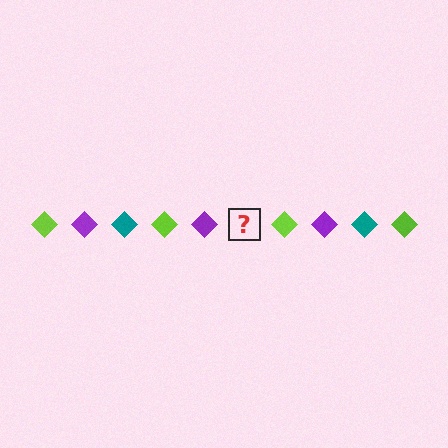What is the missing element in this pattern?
The missing element is a teal diamond.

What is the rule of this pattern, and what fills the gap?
The rule is that the pattern cycles through lime, purple, teal diamonds. The gap should be filled with a teal diamond.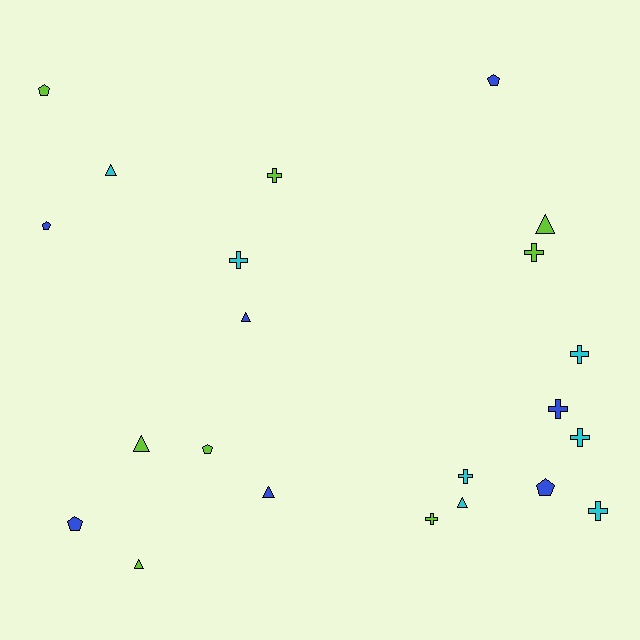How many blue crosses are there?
There is 1 blue cross.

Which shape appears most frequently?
Cross, with 9 objects.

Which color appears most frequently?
Lime, with 8 objects.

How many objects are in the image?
There are 22 objects.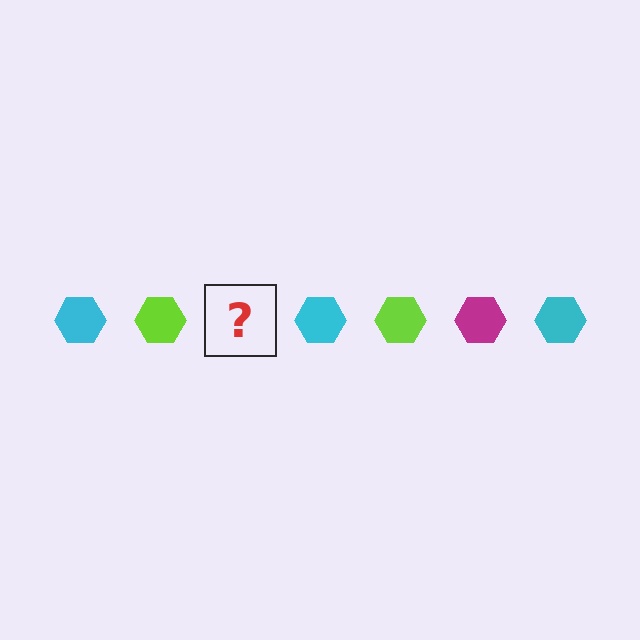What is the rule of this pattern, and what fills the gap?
The rule is that the pattern cycles through cyan, lime, magenta hexagons. The gap should be filled with a magenta hexagon.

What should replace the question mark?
The question mark should be replaced with a magenta hexagon.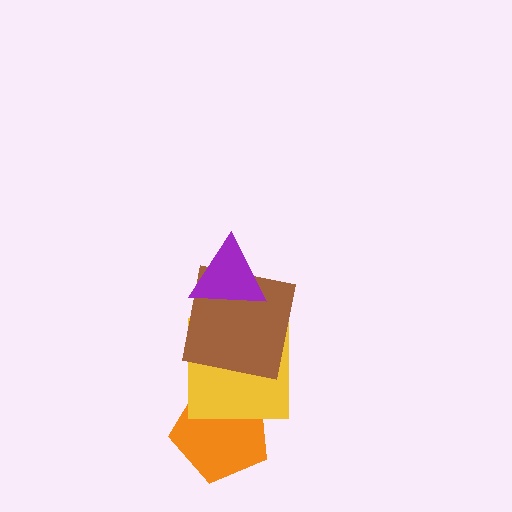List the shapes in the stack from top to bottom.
From top to bottom: the purple triangle, the brown square, the yellow square, the orange pentagon.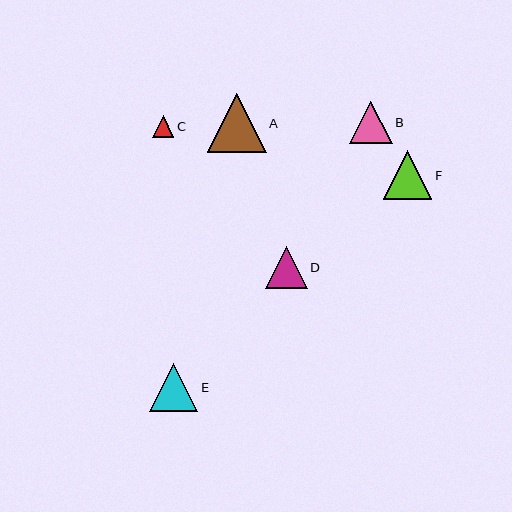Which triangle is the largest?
Triangle A is the largest with a size of approximately 59 pixels.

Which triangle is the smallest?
Triangle C is the smallest with a size of approximately 21 pixels.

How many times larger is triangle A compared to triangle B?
Triangle A is approximately 1.4 times the size of triangle B.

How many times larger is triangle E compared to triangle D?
Triangle E is approximately 1.2 times the size of triangle D.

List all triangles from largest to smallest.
From largest to smallest: A, F, E, B, D, C.